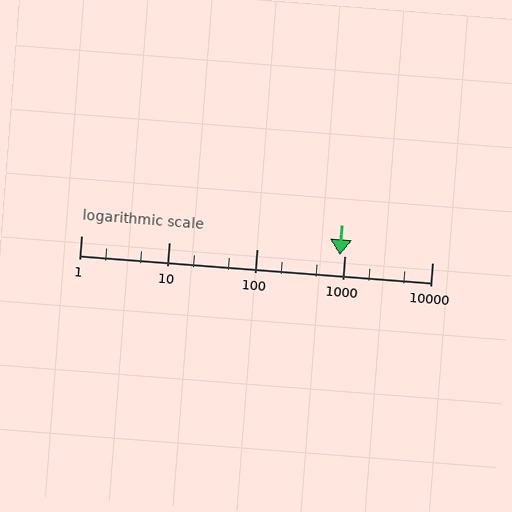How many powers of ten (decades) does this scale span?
The scale spans 4 decades, from 1 to 10000.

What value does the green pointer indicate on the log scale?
The pointer indicates approximately 890.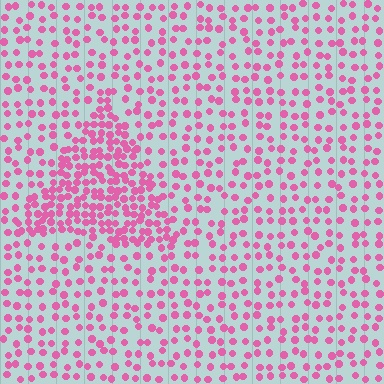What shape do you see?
I see a triangle.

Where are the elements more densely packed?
The elements are more densely packed inside the triangle boundary.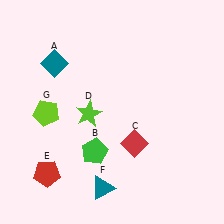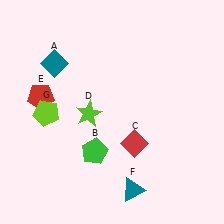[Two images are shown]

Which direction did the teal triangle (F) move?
The teal triangle (F) moved right.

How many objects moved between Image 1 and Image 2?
2 objects moved between the two images.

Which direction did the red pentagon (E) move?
The red pentagon (E) moved up.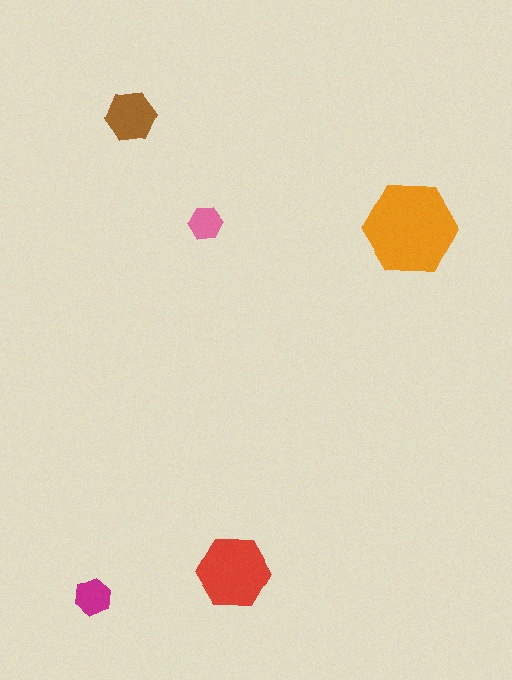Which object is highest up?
The brown hexagon is topmost.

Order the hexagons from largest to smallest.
the orange one, the red one, the brown one, the magenta one, the pink one.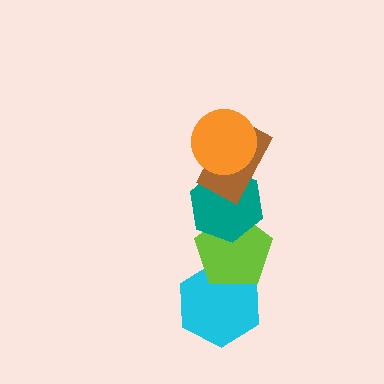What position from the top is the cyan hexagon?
The cyan hexagon is 5th from the top.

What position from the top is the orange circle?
The orange circle is 1st from the top.